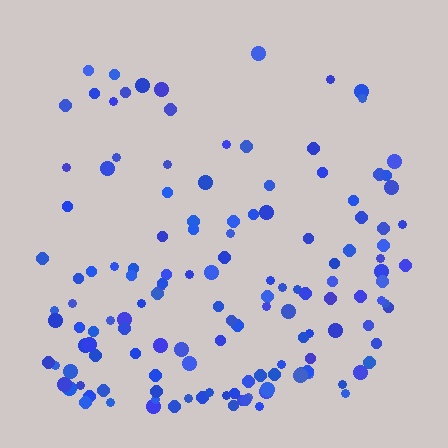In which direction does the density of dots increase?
From top to bottom, with the bottom side densest.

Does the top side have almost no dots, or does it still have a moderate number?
Still a moderate number, just noticeably fewer than the bottom.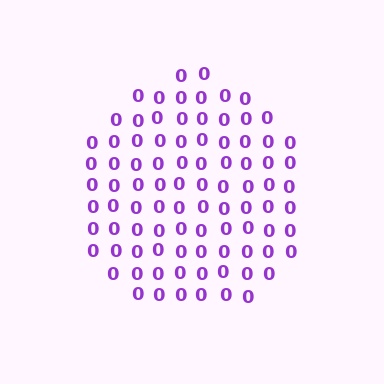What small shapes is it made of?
It is made of small digit 0's.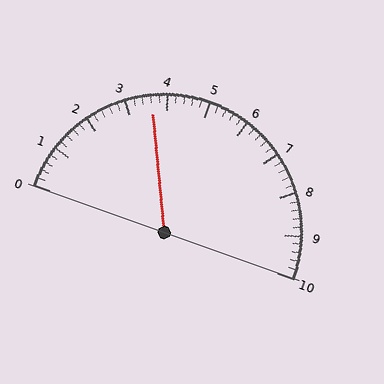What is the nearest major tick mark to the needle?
The nearest major tick mark is 4.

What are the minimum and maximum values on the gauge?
The gauge ranges from 0 to 10.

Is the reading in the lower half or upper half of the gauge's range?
The reading is in the lower half of the range (0 to 10).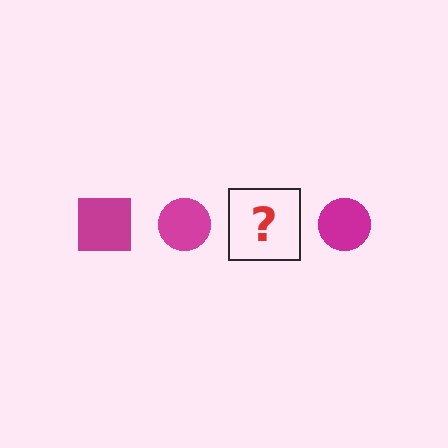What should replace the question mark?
The question mark should be replaced with a magenta square.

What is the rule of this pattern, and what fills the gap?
The rule is that the pattern cycles through square, circle shapes in magenta. The gap should be filled with a magenta square.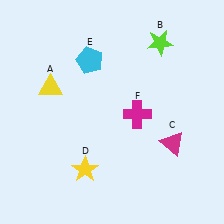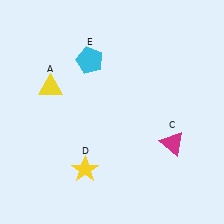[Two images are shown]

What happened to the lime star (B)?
The lime star (B) was removed in Image 2. It was in the top-right area of Image 1.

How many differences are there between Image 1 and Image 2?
There are 2 differences between the two images.